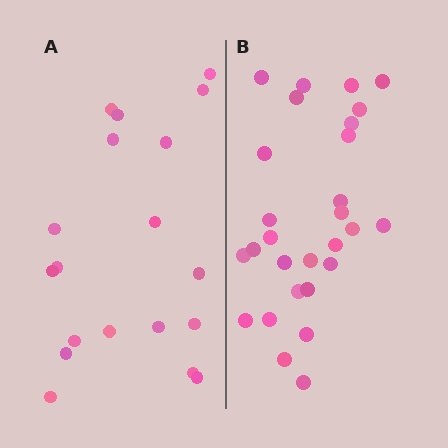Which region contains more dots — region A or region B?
Region B (the right region) has more dots.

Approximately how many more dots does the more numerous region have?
Region B has roughly 8 or so more dots than region A.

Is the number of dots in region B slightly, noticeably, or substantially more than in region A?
Region B has substantially more. The ratio is roughly 1.5 to 1.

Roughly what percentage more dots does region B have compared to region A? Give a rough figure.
About 45% more.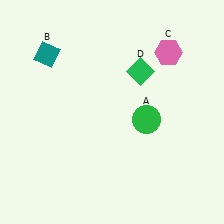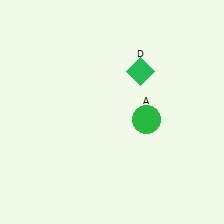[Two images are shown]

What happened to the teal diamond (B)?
The teal diamond (B) was removed in Image 2. It was in the top-left area of Image 1.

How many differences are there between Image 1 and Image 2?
There are 2 differences between the two images.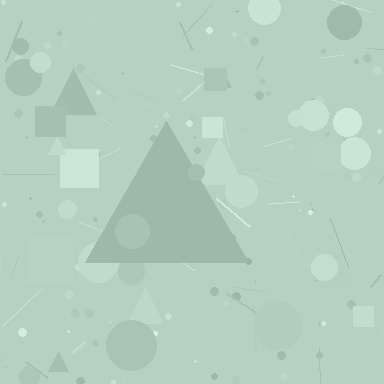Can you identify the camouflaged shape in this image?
The camouflaged shape is a triangle.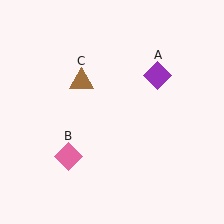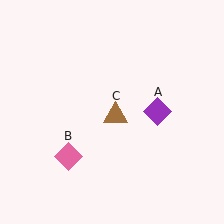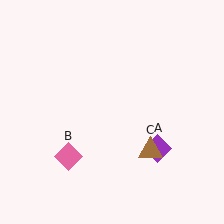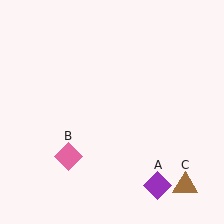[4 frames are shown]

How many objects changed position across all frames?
2 objects changed position: purple diamond (object A), brown triangle (object C).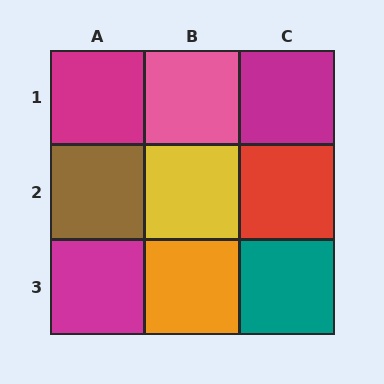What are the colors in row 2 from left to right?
Brown, yellow, red.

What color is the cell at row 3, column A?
Magenta.